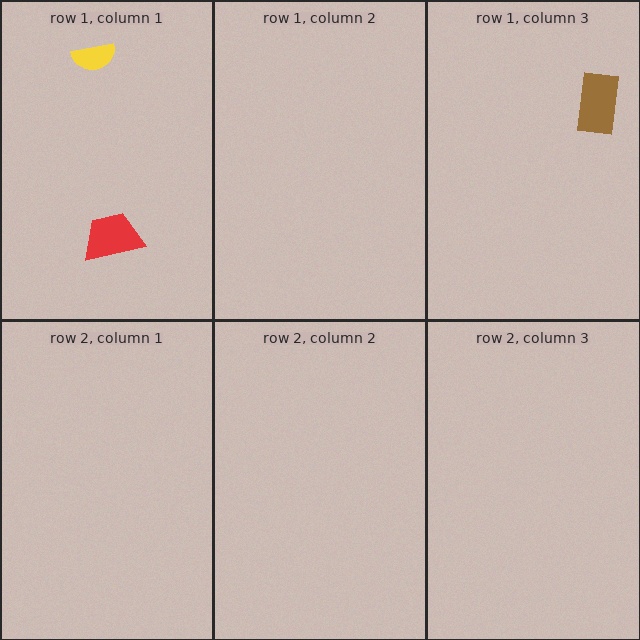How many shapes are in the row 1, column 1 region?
2.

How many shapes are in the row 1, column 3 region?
1.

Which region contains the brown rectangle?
The row 1, column 3 region.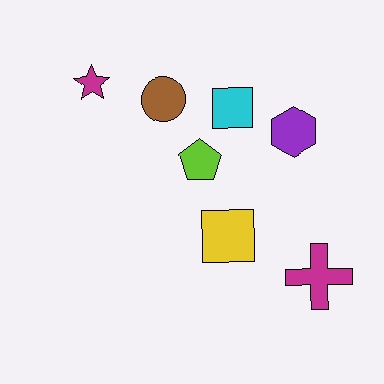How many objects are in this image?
There are 7 objects.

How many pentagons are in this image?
There is 1 pentagon.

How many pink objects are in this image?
There are no pink objects.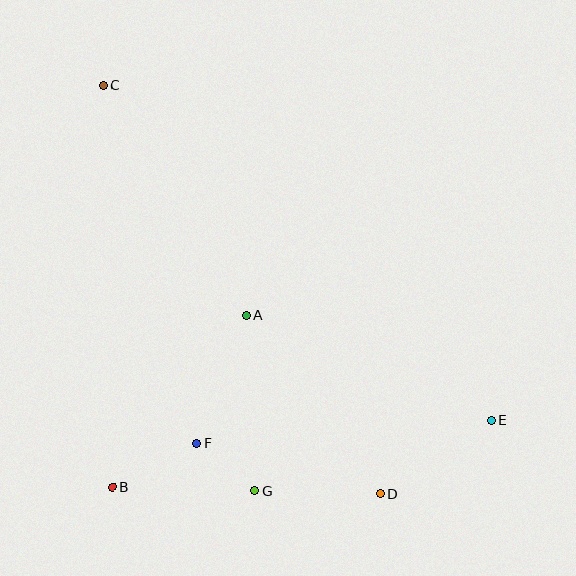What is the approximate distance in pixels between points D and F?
The distance between D and F is approximately 190 pixels.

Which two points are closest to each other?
Points F and G are closest to each other.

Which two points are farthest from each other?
Points C and E are farthest from each other.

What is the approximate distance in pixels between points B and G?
The distance between B and G is approximately 143 pixels.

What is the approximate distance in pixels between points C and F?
The distance between C and F is approximately 370 pixels.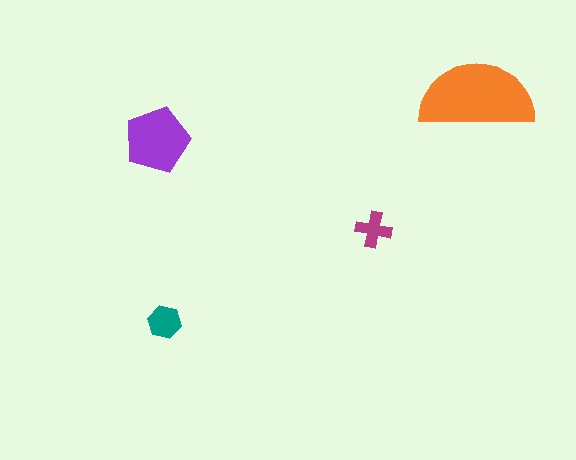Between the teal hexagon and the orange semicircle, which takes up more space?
The orange semicircle.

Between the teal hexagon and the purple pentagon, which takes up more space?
The purple pentagon.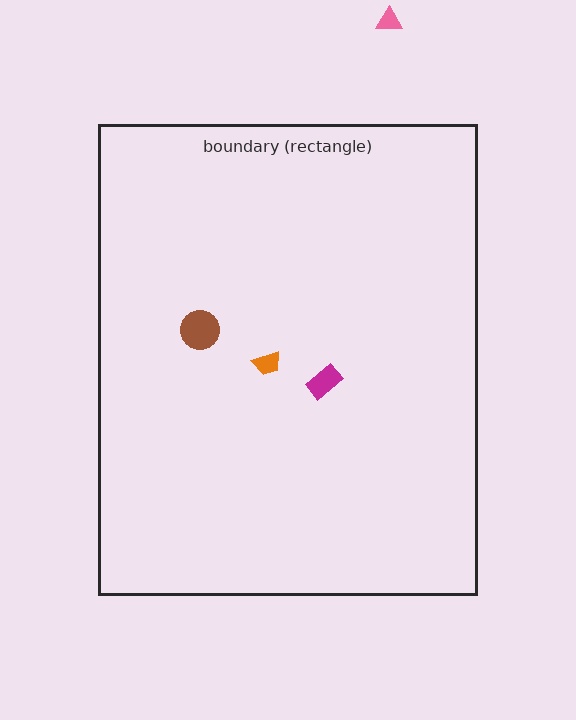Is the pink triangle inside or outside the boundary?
Outside.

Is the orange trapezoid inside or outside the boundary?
Inside.